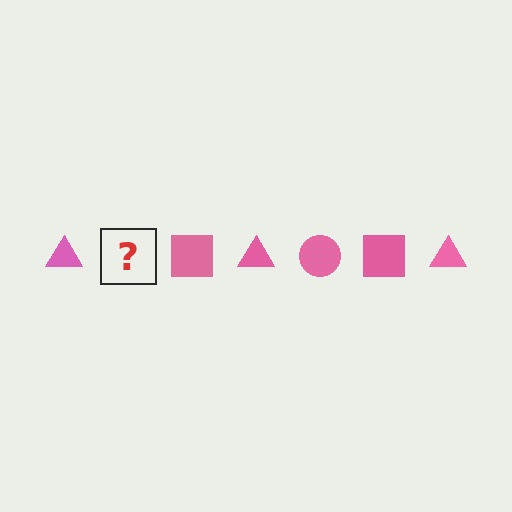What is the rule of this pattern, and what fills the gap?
The rule is that the pattern cycles through triangle, circle, square shapes in pink. The gap should be filled with a pink circle.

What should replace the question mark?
The question mark should be replaced with a pink circle.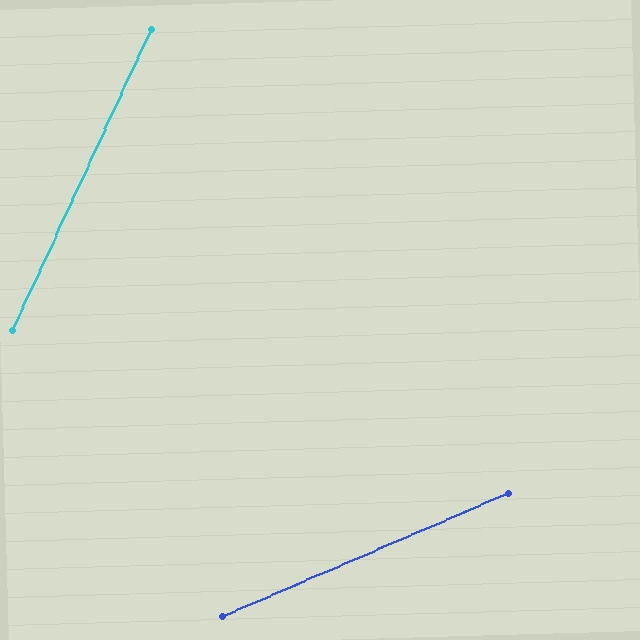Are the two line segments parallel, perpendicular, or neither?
Neither parallel nor perpendicular — they differ by about 42°.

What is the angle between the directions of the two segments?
Approximately 42 degrees.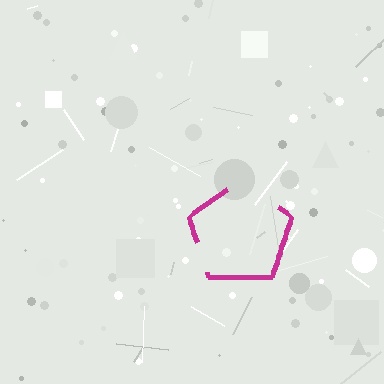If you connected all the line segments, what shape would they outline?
They would outline a pentagon.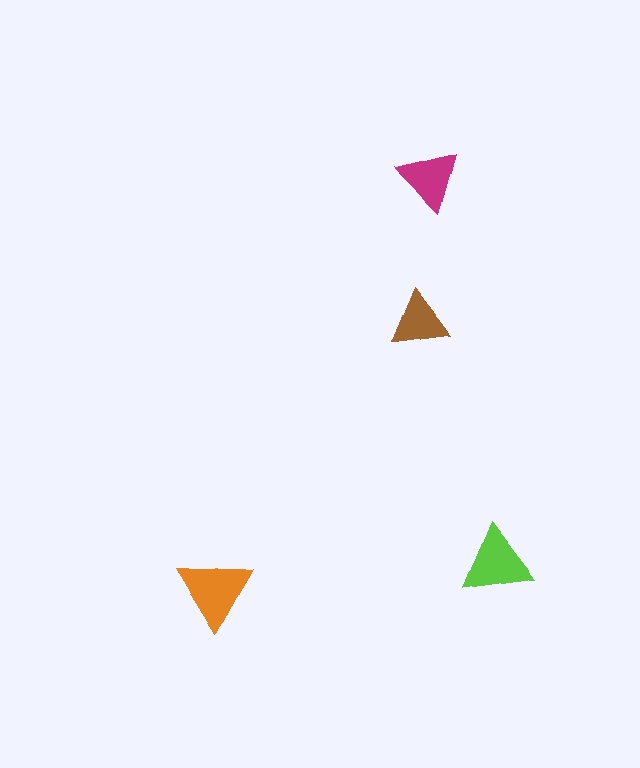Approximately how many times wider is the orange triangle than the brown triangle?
About 1.5 times wider.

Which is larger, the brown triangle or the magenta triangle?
The magenta one.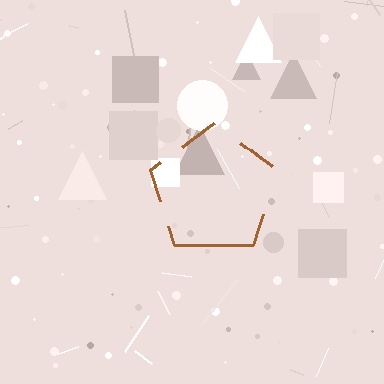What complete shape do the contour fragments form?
The contour fragments form a pentagon.